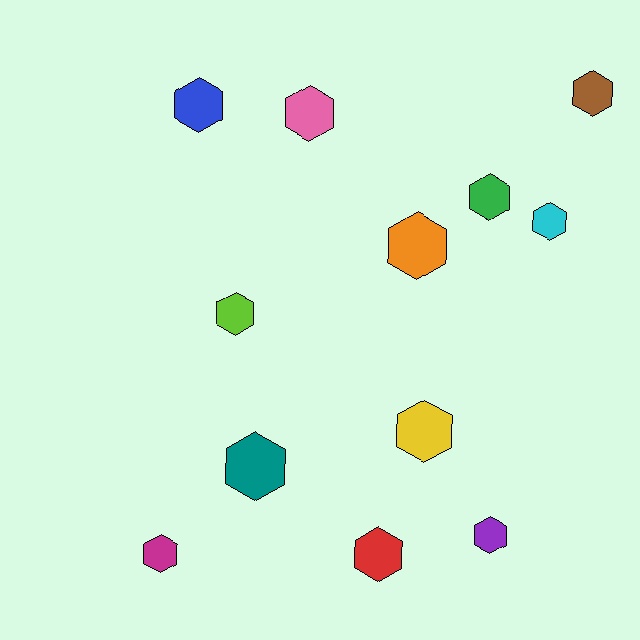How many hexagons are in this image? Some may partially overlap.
There are 12 hexagons.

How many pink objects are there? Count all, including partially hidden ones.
There is 1 pink object.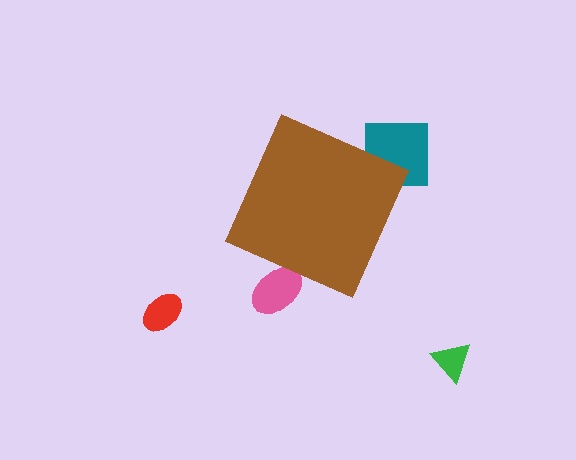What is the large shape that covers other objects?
A brown diamond.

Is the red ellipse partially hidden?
No, the red ellipse is fully visible.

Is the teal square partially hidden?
Yes, the teal square is partially hidden behind the brown diamond.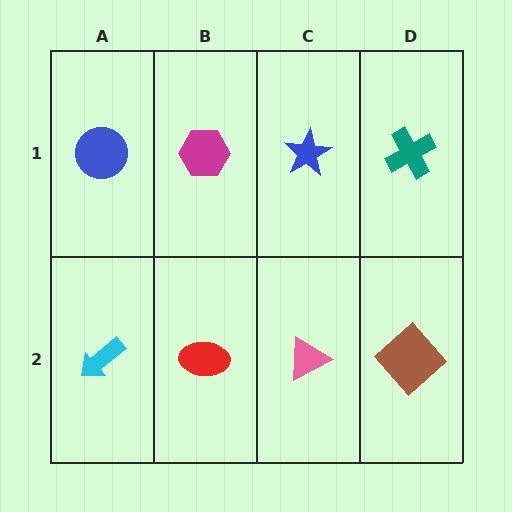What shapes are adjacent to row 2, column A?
A blue circle (row 1, column A), a red ellipse (row 2, column B).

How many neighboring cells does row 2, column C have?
3.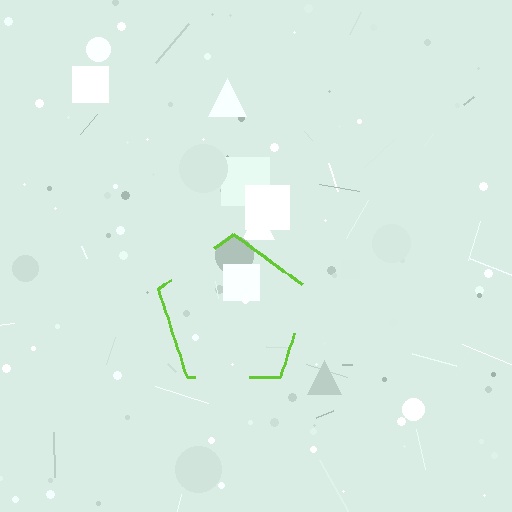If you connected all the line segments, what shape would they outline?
They would outline a pentagon.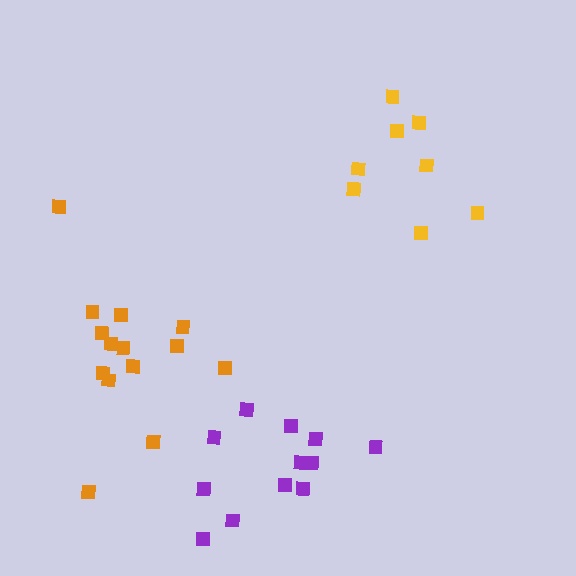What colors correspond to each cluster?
The clusters are colored: yellow, purple, orange.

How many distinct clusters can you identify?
There are 3 distinct clusters.